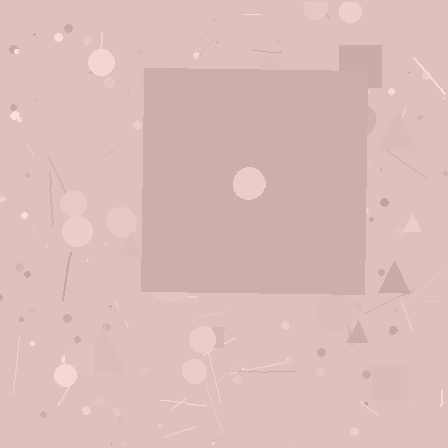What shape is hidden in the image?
A square is hidden in the image.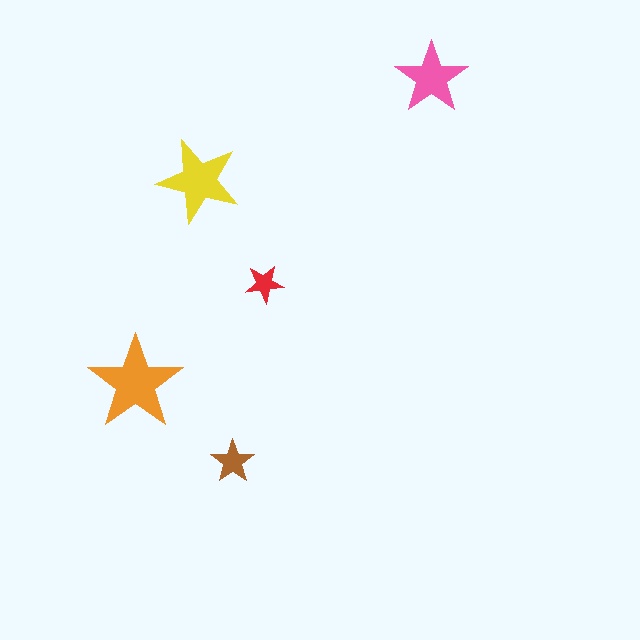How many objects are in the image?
There are 5 objects in the image.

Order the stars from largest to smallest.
the orange one, the yellow one, the pink one, the brown one, the red one.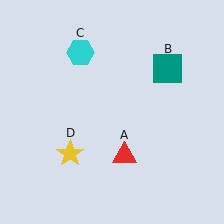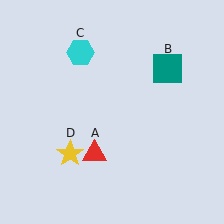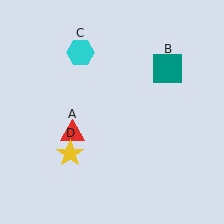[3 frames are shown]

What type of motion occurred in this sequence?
The red triangle (object A) rotated clockwise around the center of the scene.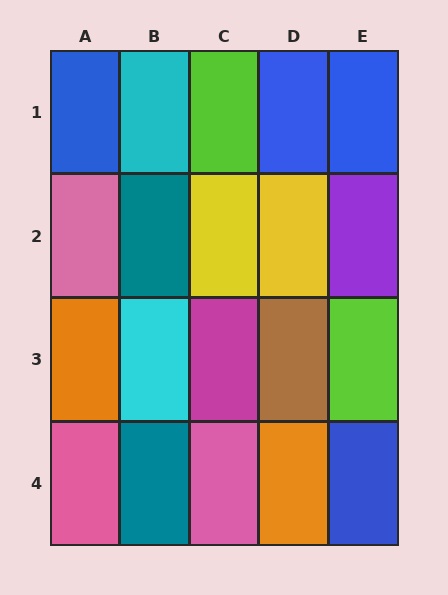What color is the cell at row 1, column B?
Cyan.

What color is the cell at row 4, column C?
Pink.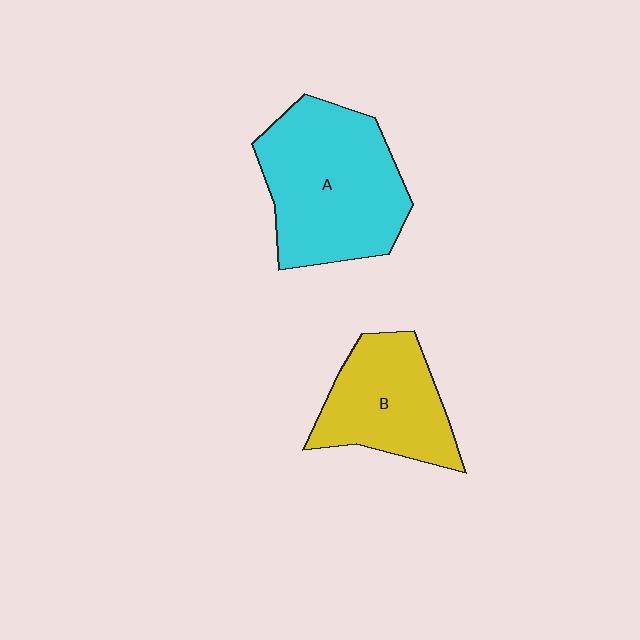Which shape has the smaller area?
Shape B (yellow).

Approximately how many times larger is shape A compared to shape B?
Approximately 1.5 times.